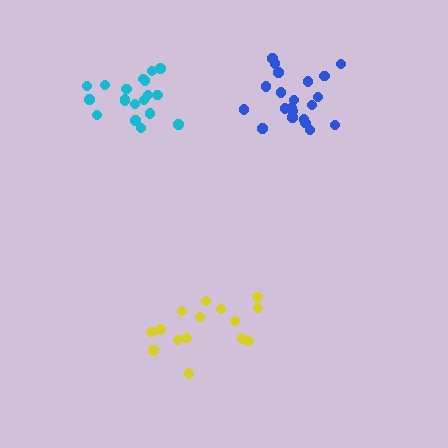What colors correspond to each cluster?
The clusters are colored: blue, yellow, cyan.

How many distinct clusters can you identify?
There are 3 distinct clusters.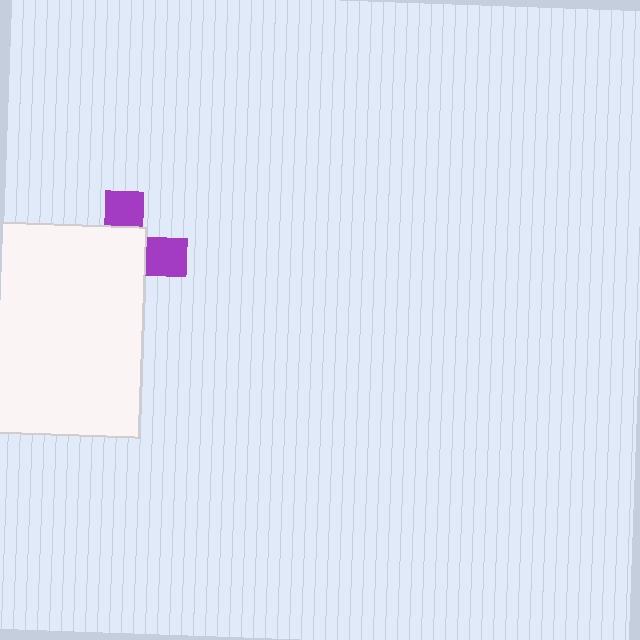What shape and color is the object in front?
The object in front is a white rectangle.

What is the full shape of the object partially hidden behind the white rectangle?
The partially hidden object is a purple cross.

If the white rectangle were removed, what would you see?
You would see the complete purple cross.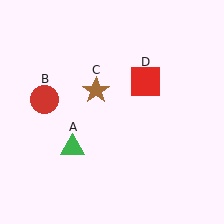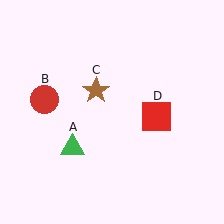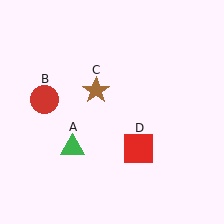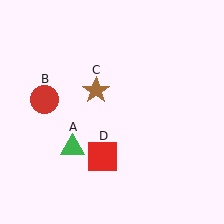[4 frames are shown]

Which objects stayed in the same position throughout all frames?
Green triangle (object A) and red circle (object B) and brown star (object C) remained stationary.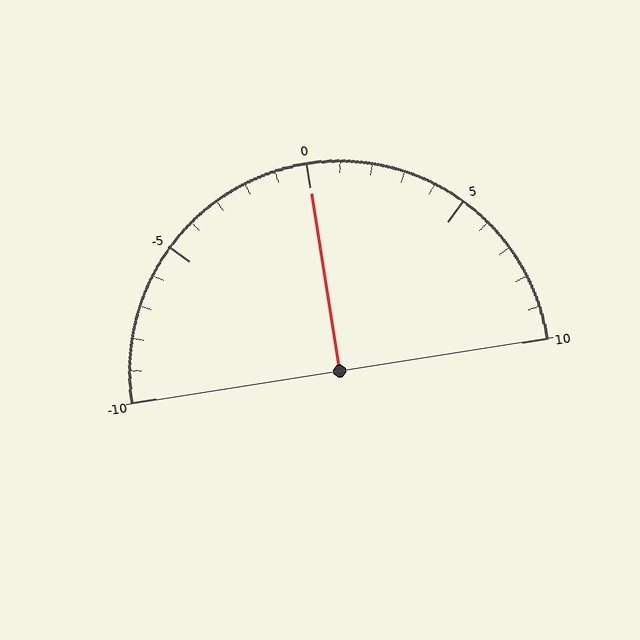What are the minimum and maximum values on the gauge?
The gauge ranges from -10 to 10.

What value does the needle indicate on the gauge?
The needle indicates approximately 0.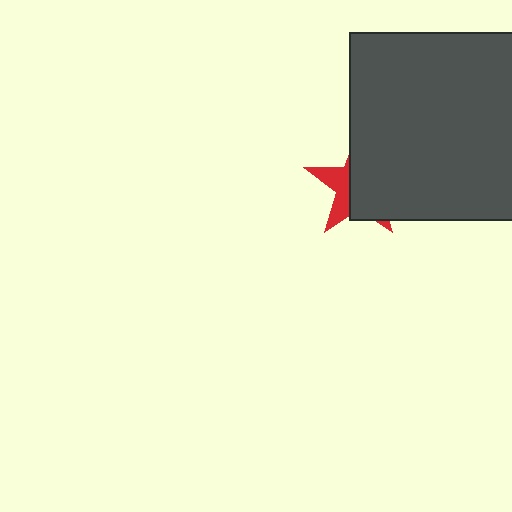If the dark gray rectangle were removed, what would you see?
You would see the complete red star.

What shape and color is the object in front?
The object in front is a dark gray rectangle.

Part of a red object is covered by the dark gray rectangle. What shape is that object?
It is a star.